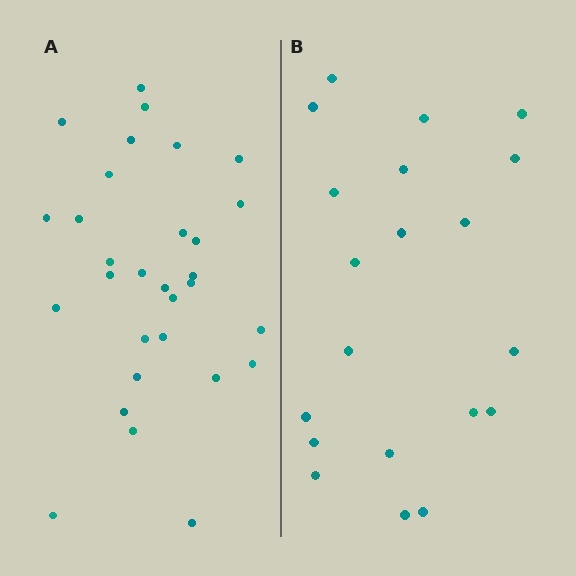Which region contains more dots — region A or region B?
Region A (the left region) has more dots.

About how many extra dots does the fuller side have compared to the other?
Region A has roughly 10 or so more dots than region B.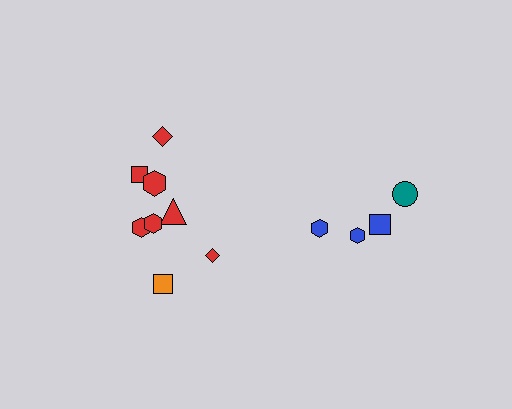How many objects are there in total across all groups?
There are 12 objects.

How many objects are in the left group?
There are 8 objects.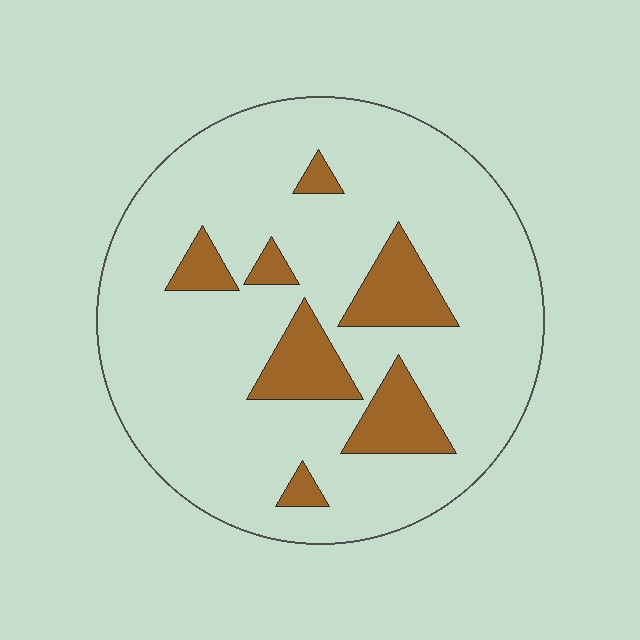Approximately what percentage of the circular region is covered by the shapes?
Approximately 15%.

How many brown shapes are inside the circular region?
7.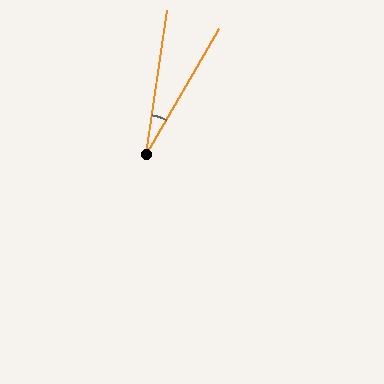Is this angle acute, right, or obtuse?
It is acute.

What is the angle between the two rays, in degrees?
Approximately 22 degrees.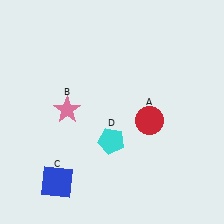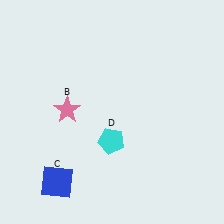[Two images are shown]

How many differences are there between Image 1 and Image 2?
There is 1 difference between the two images.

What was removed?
The red circle (A) was removed in Image 2.